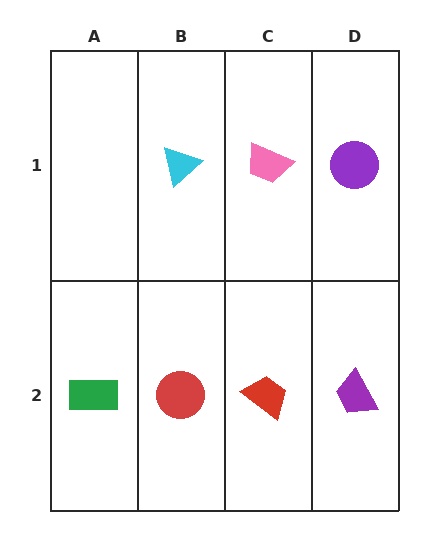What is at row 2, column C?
A red trapezoid.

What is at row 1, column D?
A purple circle.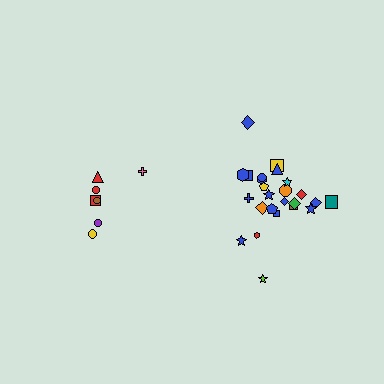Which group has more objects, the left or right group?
The right group.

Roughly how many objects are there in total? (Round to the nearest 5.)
Roughly 30 objects in total.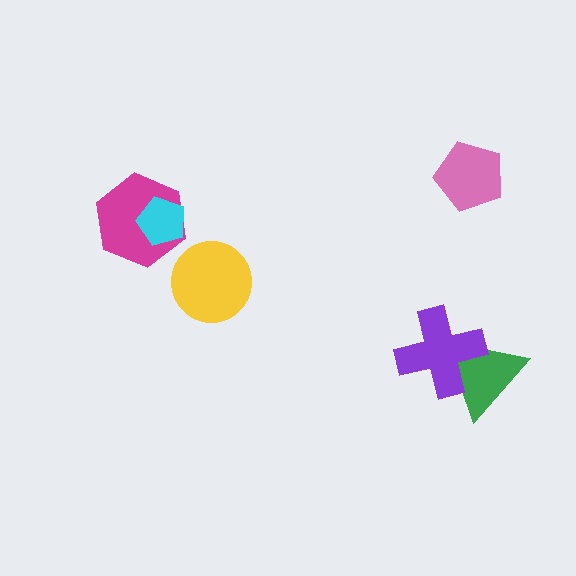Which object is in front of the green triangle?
The purple cross is in front of the green triangle.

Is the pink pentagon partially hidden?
No, no other shape covers it.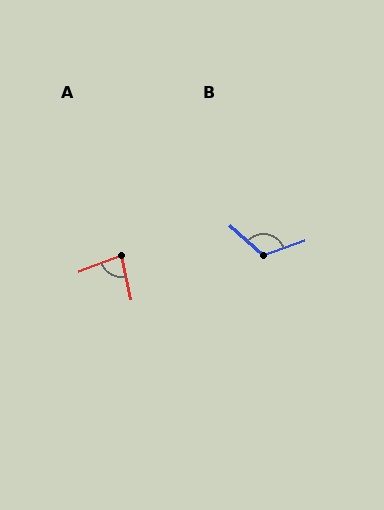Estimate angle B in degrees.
Approximately 119 degrees.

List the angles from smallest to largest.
A (81°), B (119°).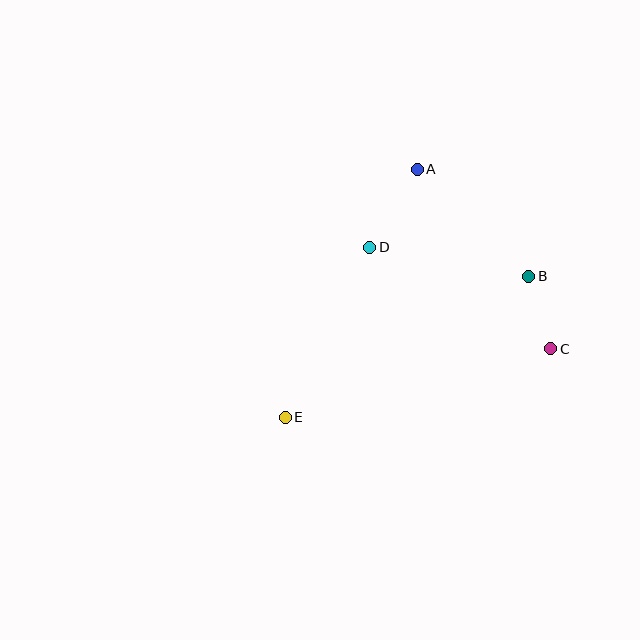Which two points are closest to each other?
Points B and C are closest to each other.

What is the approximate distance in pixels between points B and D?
The distance between B and D is approximately 162 pixels.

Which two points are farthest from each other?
Points B and E are farthest from each other.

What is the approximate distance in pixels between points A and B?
The distance between A and B is approximately 155 pixels.